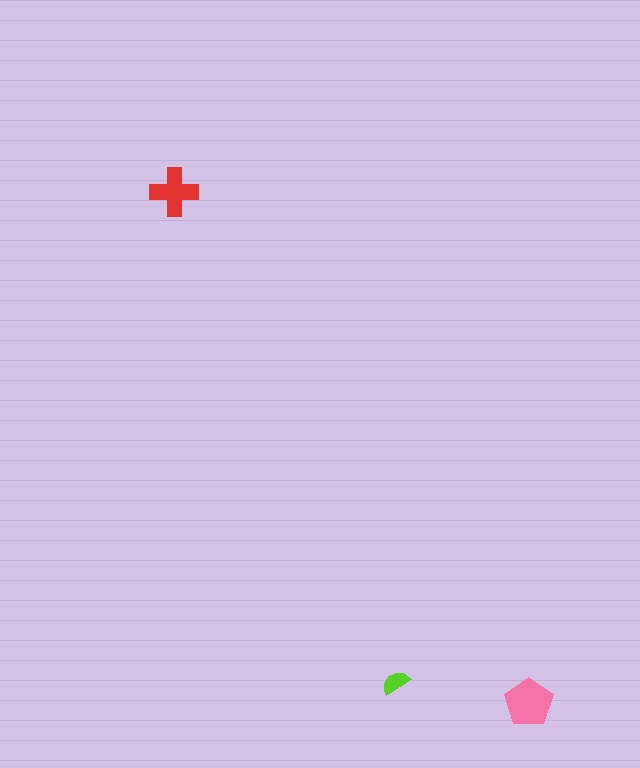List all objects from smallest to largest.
The lime semicircle, the red cross, the pink pentagon.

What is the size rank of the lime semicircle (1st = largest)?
3rd.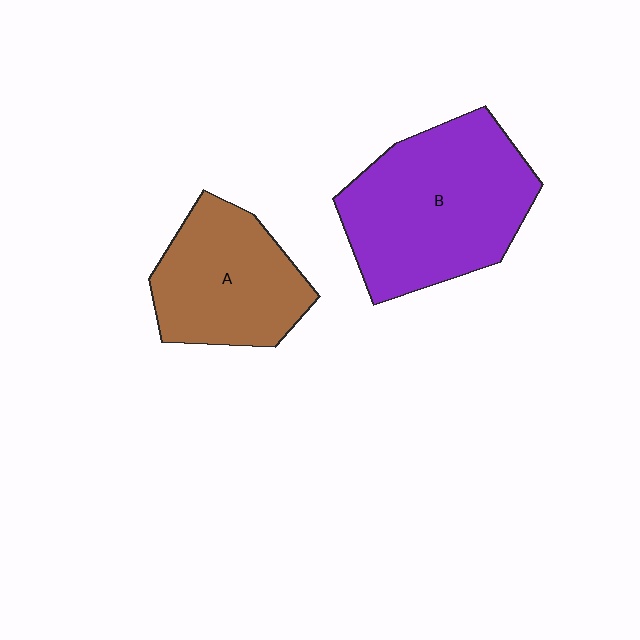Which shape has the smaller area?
Shape A (brown).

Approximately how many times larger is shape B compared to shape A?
Approximately 1.4 times.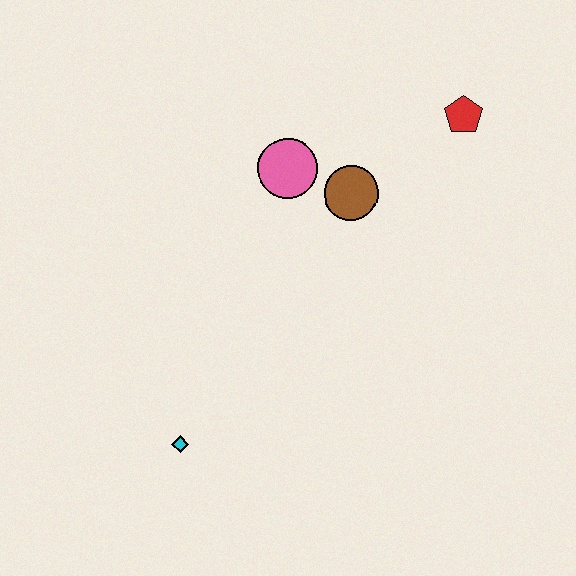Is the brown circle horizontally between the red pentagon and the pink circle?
Yes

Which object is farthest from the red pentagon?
The cyan diamond is farthest from the red pentagon.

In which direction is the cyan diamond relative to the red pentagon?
The cyan diamond is below the red pentagon.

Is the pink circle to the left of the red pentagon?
Yes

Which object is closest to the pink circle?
The brown circle is closest to the pink circle.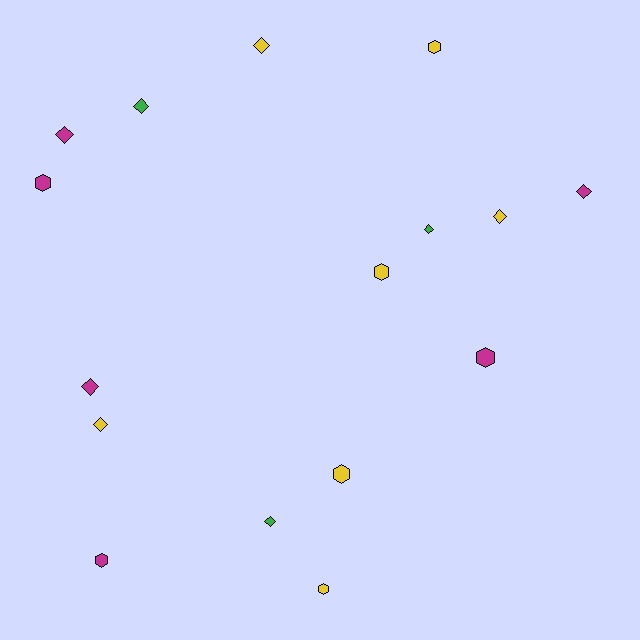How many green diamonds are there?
There are 3 green diamonds.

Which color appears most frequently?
Yellow, with 7 objects.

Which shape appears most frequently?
Diamond, with 9 objects.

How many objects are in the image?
There are 16 objects.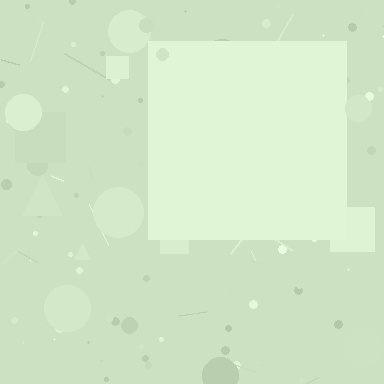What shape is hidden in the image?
A square is hidden in the image.